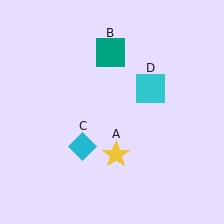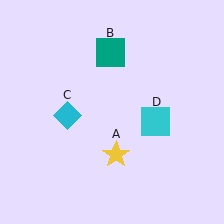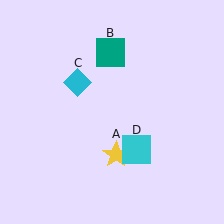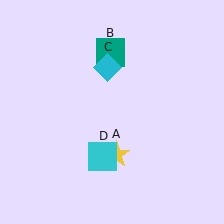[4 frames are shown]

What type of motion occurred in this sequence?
The cyan diamond (object C), cyan square (object D) rotated clockwise around the center of the scene.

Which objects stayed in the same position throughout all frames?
Yellow star (object A) and teal square (object B) remained stationary.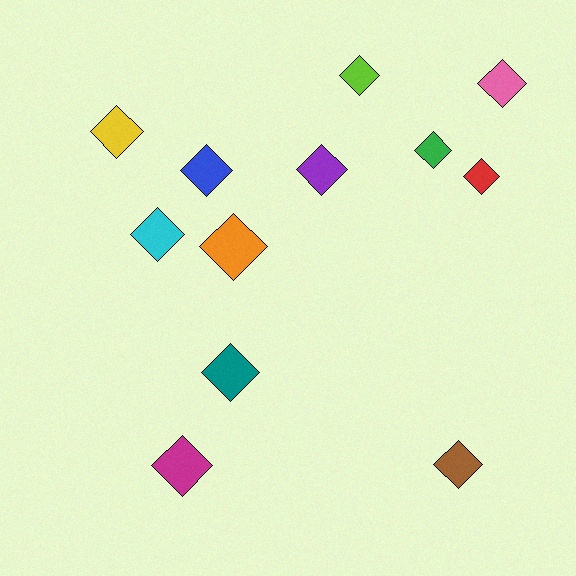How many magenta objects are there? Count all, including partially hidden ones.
There is 1 magenta object.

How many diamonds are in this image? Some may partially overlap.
There are 12 diamonds.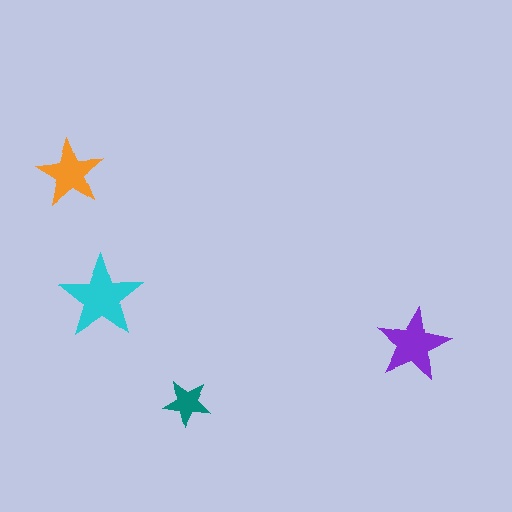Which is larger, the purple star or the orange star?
The purple one.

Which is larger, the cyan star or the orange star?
The cyan one.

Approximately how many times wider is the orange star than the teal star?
About 1.5 times wider.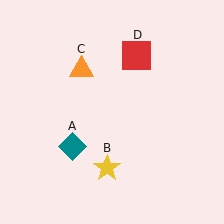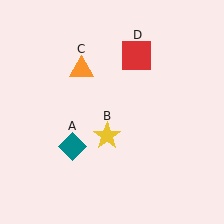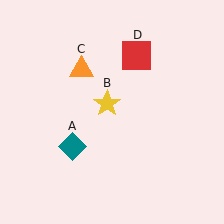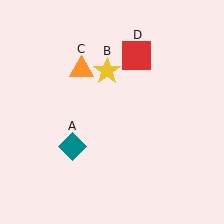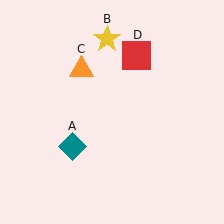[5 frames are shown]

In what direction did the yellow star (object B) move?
The yellow star (object B) moved up.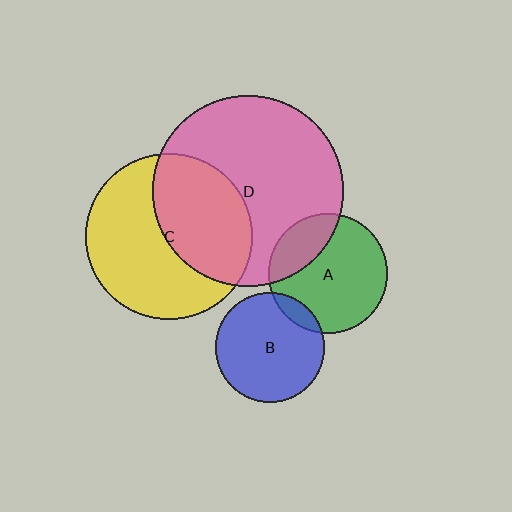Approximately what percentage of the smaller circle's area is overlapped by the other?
Approximately 25%.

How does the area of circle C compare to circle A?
Approximately 1.9 times.